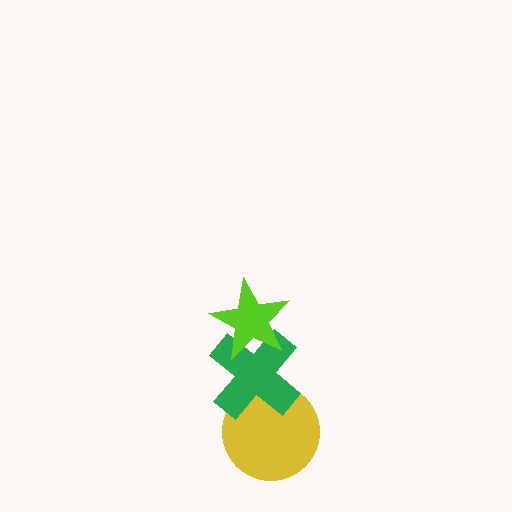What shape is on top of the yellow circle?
The green cross is on top of the yellow circle.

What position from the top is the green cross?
The green cross is 2nd from the top.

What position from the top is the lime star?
The lime star is 1st from the top.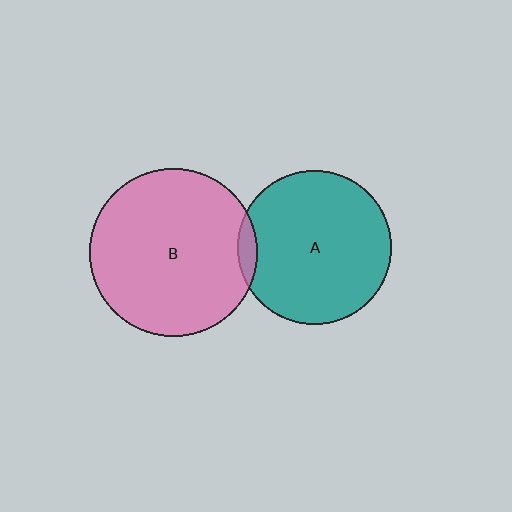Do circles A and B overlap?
Yes.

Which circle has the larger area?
Circle B (pink).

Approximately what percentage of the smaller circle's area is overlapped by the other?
Approximately 5%.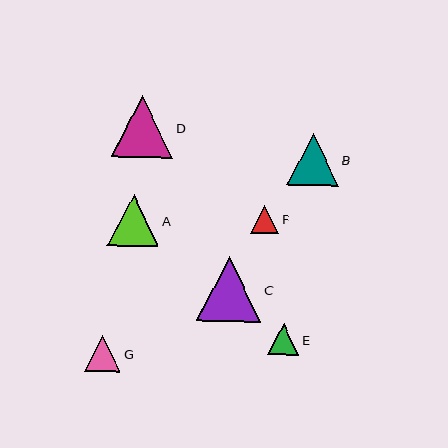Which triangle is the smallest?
Triangle F is the smallest with a size of approximately 28 pixels.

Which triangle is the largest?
Triangle C is the largest with a size of approximately 65 pixels.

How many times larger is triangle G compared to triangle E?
Triangle G is approximately 1.2 times the size of triangle E.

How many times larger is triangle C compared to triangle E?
Triangle C is approximately 2.1 times the size of triangle E.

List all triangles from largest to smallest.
From largest to smallest: C, D, A, B, G, E, F.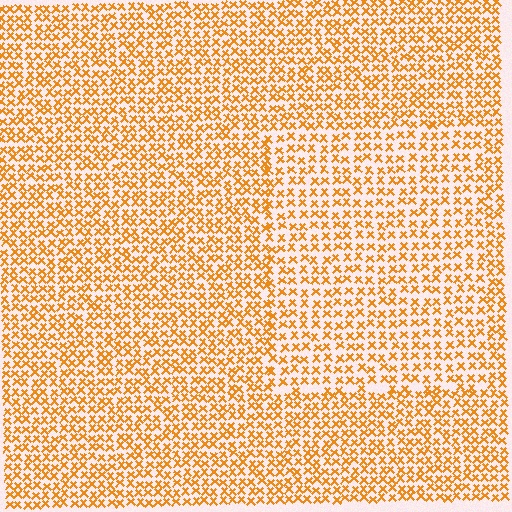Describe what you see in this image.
The image contains small orange elements arranged at two different densities. A rectangle-shaped region is visible where the elements are less densely packed than the surrounding area.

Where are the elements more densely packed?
The elements are more densely packed outside the rectangle boundary.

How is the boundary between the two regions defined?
The boundary is defined by a change in element density (approximately 1.4x ratio). All elements are the same color, size, and shape.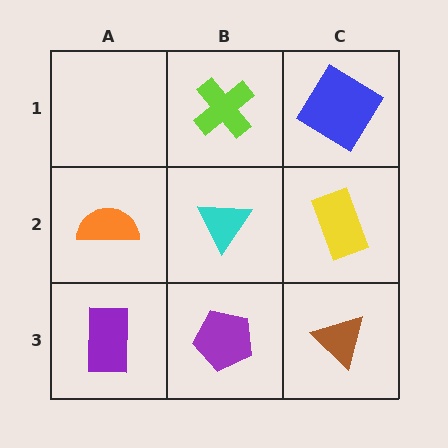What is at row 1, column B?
A lime cross.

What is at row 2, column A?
An orange semicircle.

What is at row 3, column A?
A purple rectangle.